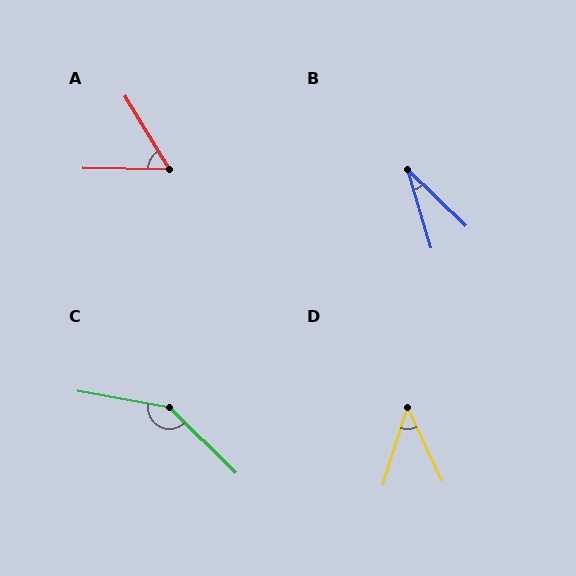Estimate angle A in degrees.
Approximately 57 degrees.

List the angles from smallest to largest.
B (30°), D (43°), A (57°), C (146°).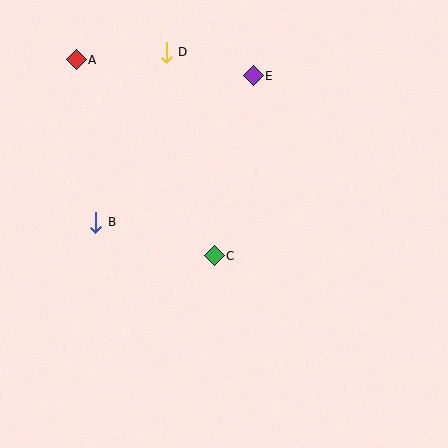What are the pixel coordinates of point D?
Point D is at (166, 52).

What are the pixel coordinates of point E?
Point E is at (253, 76).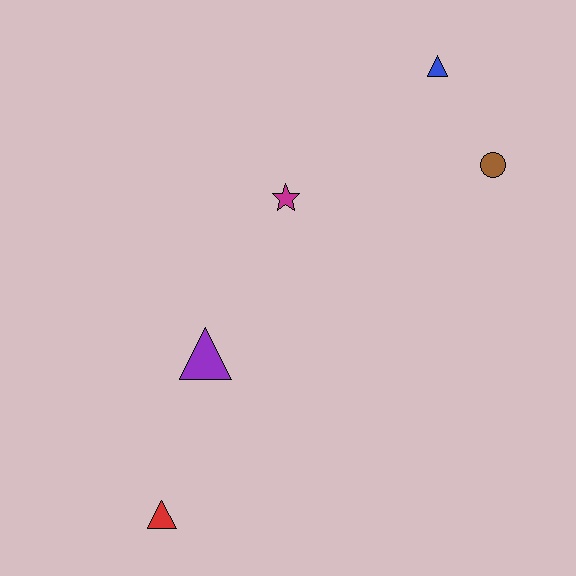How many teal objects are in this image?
There are no teal objects.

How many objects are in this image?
There are 5 objects.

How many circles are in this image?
There is 1 circle.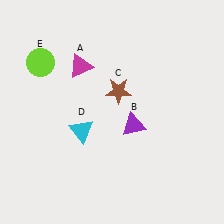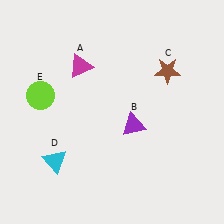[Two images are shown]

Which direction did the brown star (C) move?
The brown star (C) moved right.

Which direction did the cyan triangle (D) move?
The cyan triangle (D) moved down.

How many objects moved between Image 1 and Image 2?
3 objects moved between the two images.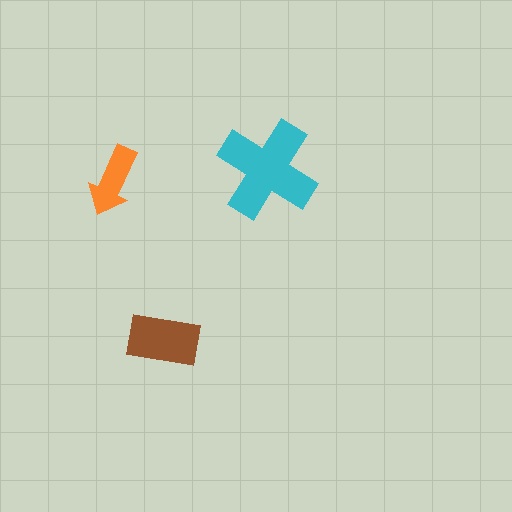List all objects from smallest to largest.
The orange arrow, the brown rectangle, the cyan cross.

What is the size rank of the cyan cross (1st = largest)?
1st.